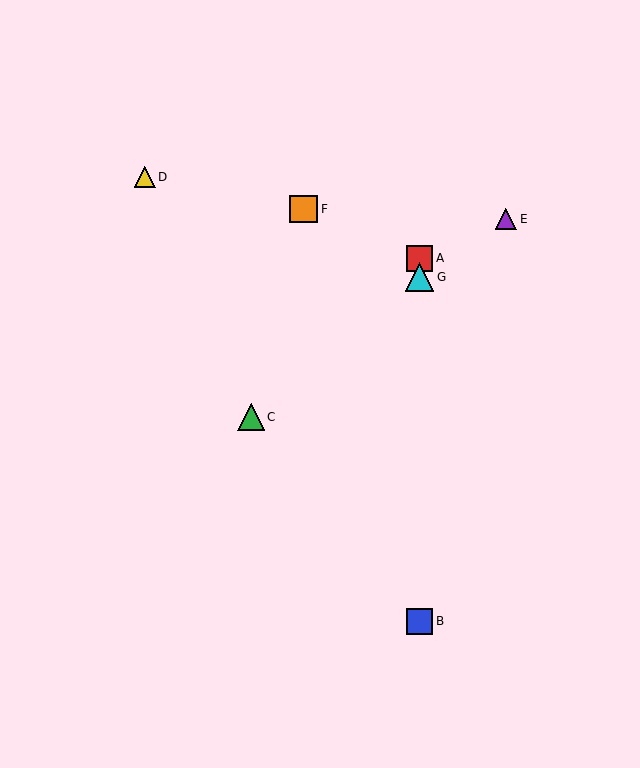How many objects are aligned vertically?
3 objects (A, B, G) are aligned vertically.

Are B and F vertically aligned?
No, B is at x≈420 and F is at x≈304.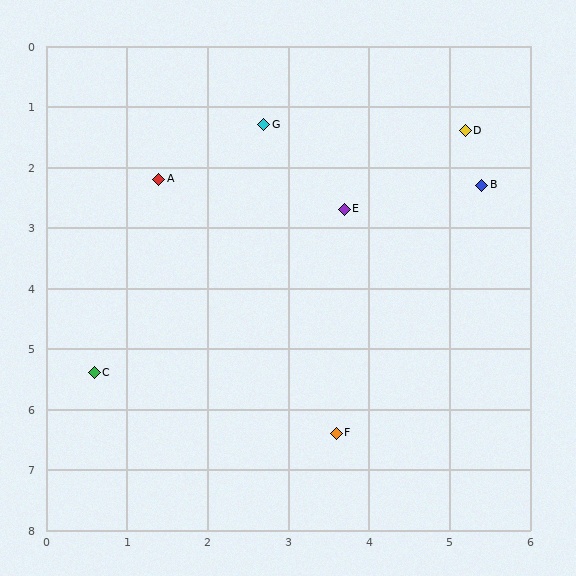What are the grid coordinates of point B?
Point B is at approximately (5.4, 2.3).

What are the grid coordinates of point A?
Point A is at approximately (1.4, 2.2).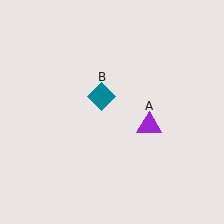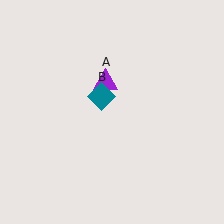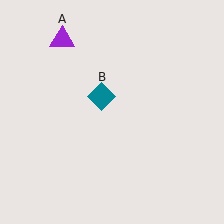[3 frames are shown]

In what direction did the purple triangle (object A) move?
The purple triangle (object A) moved up and to the left.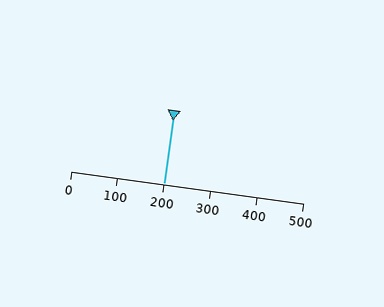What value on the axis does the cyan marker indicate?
The marker indicates approximately 200.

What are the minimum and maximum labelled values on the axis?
The axis runs from 0 to 500.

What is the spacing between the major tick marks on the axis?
The major ticks are spaced 100 apart.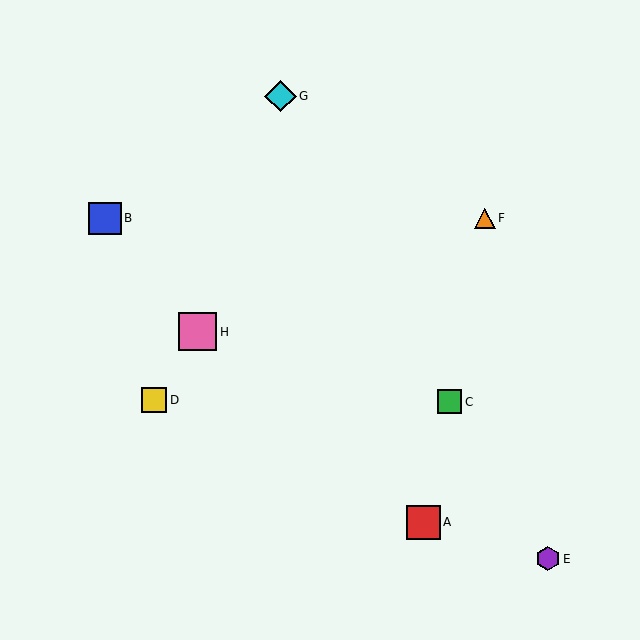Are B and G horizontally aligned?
No, B is at y≈218 and G is at y≈96.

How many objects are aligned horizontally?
2 objects (B, F) are aligned horizontally.